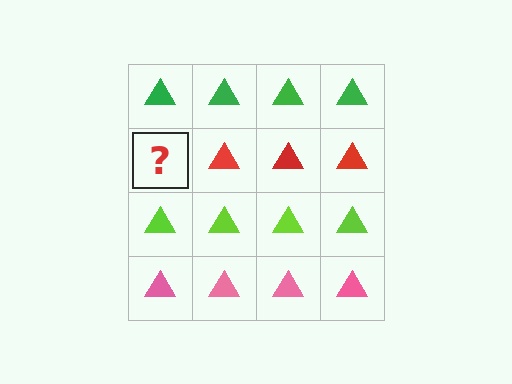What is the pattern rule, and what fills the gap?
The rule is that each row has a consistent color. The gap should be filled with a red triangle.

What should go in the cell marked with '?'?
The missing cell should contain a red triangle.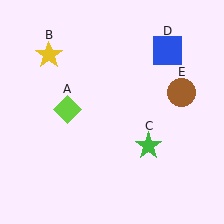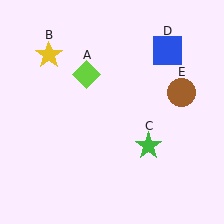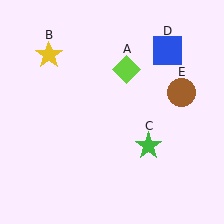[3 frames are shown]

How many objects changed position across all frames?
1 object changed position: lime diamond (object A).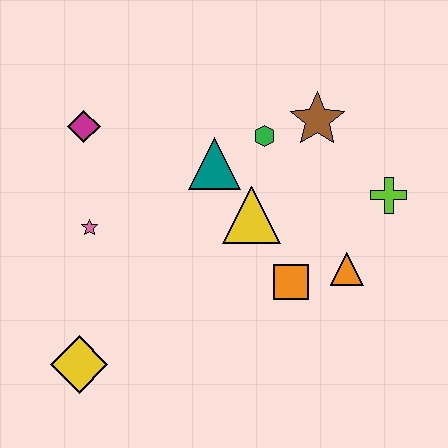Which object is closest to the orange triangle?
The orange square is closest to the orange triangle.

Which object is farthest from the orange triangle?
The magenta diamond is farthest from the orange triangle.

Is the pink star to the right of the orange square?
No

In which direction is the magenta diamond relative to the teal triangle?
The magenta diamond is to the left of the teal triangle.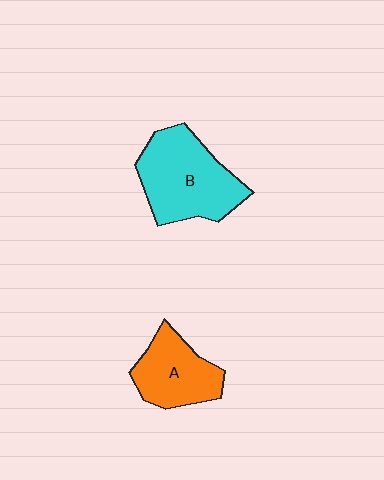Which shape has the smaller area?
Shape A (orange).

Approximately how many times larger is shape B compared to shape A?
Approximately 1.5 times.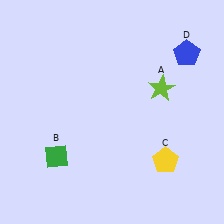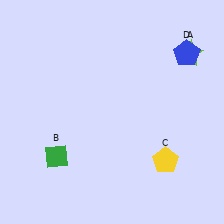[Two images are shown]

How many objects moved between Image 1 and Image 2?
1 object moved between the two images.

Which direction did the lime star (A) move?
The lime star (A) moved up.